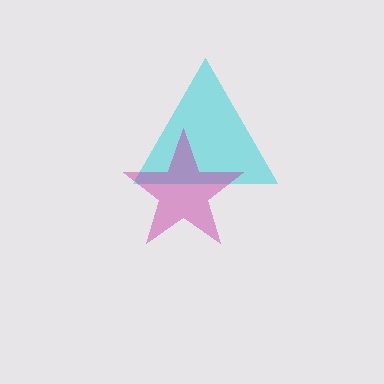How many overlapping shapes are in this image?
There are 2 overlapping shapes in the image.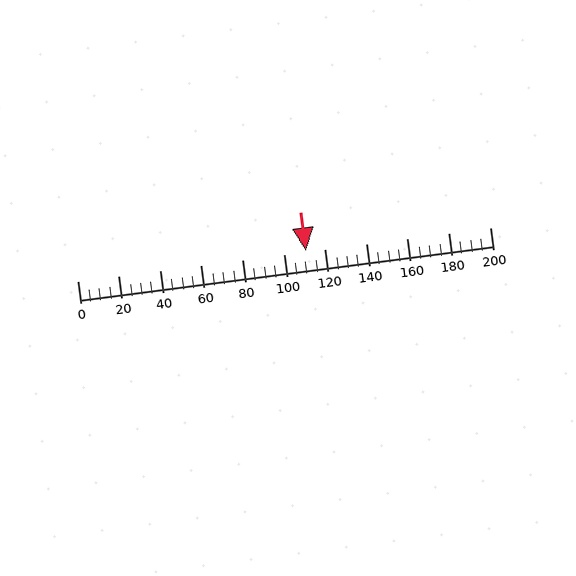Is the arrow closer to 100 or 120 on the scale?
The arrow is closer to 120.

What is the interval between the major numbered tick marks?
The major tick marks are spaced 20 units apart.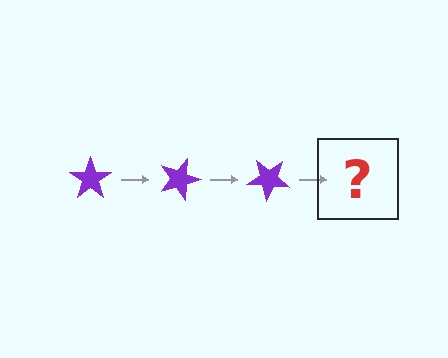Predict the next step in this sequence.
The next step is a purple star rotated 60 degrees.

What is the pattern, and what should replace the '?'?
The pattern is that the star rotates 20 degrees each step. The '?' should be a purple star rotated 60 degrees.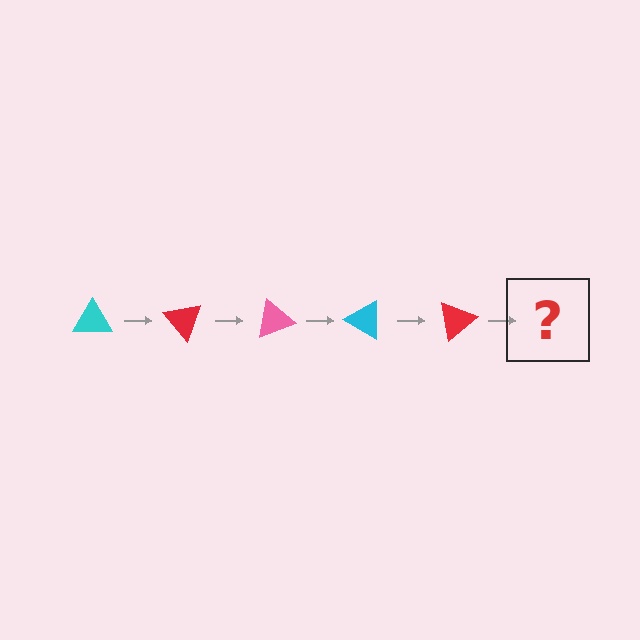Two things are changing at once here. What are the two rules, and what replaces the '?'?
The two rules are that it rotates 50 degrees each step and the color cycles through cyan, red, and pink. The '?' should be a pink triangle, rotated 250 degrees from the start.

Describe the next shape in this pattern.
It should be a pink triangle, rotated 250 degrees from the start.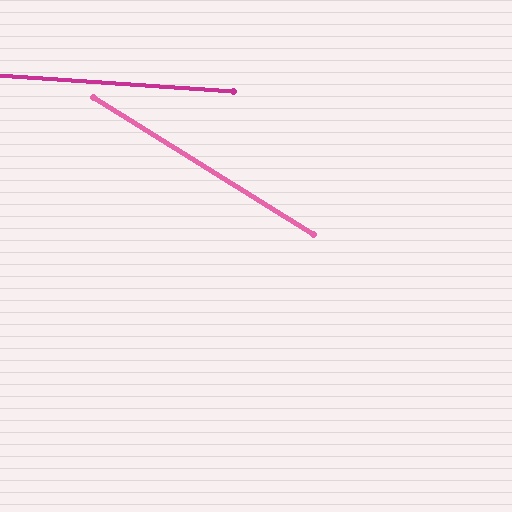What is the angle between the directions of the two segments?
Approximately 28 degrees.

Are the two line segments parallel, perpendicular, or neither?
Neither parallel nor perpendicular — they differ by about 28°.